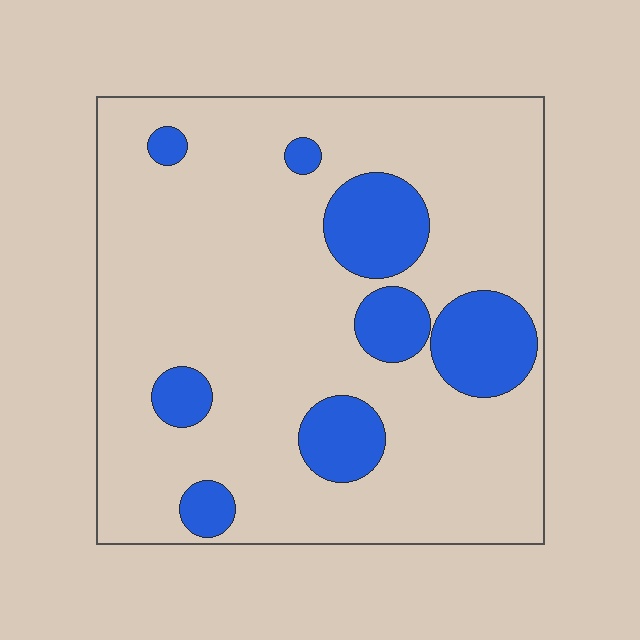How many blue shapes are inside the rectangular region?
8.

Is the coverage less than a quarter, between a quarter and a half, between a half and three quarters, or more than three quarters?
Less than a quarter.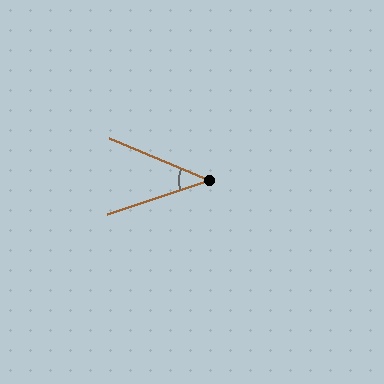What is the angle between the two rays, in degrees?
Approximately 41 degrees.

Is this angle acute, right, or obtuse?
It is acute.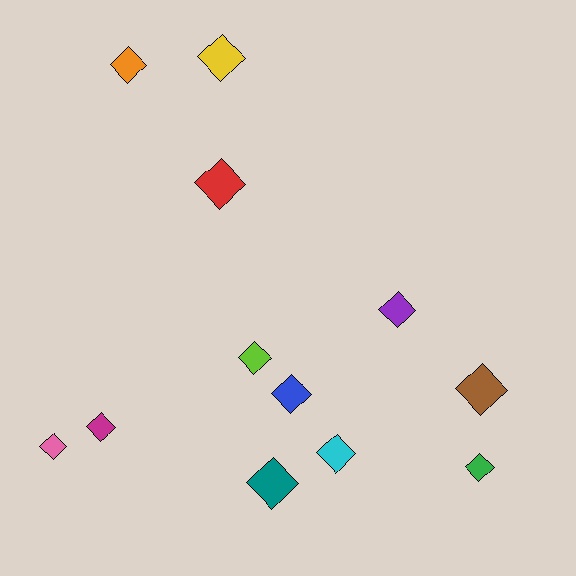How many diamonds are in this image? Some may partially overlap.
There are 12 diamonds.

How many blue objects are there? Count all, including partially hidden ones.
There is 1 blue object.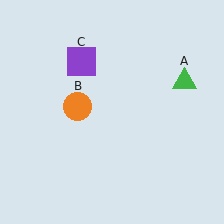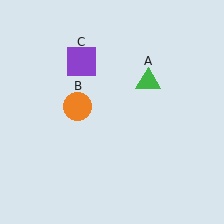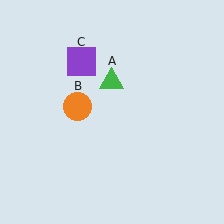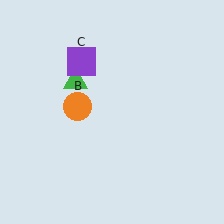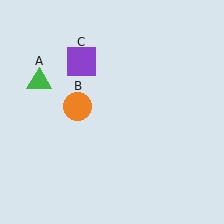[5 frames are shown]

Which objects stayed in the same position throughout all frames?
Orange circle (object B) and purple square (object C) remained stationary.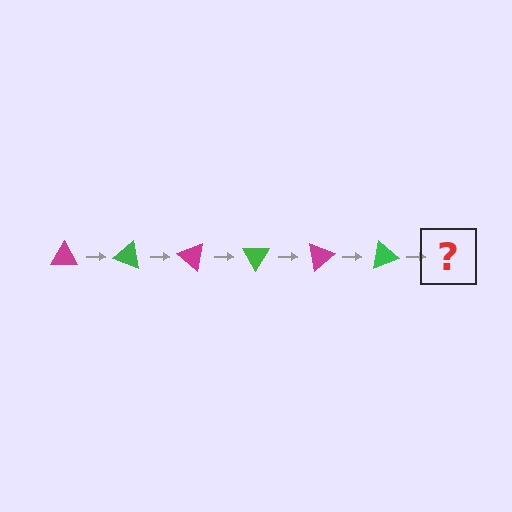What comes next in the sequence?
The next element should be a magenta triangle, rotated 120 degrees from the start.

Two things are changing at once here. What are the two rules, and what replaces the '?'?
The two rules are that it rotates 20 degrees each step and the color cycles through magenta and green. The '?' should be a magenta triangle, rotated 120 degrees from the start.